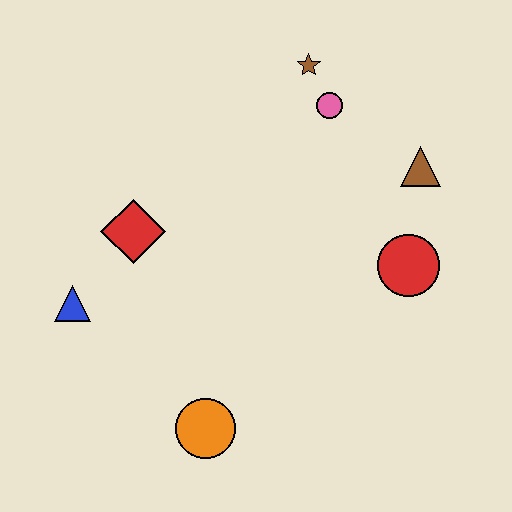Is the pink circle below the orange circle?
No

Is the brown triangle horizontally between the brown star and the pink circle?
No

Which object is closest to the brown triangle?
The red circle is closest to the brown triangle.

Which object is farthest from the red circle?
The blue triangle is farthest from the red circle.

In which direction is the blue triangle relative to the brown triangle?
The blue triangle is to the left of the brown triangle.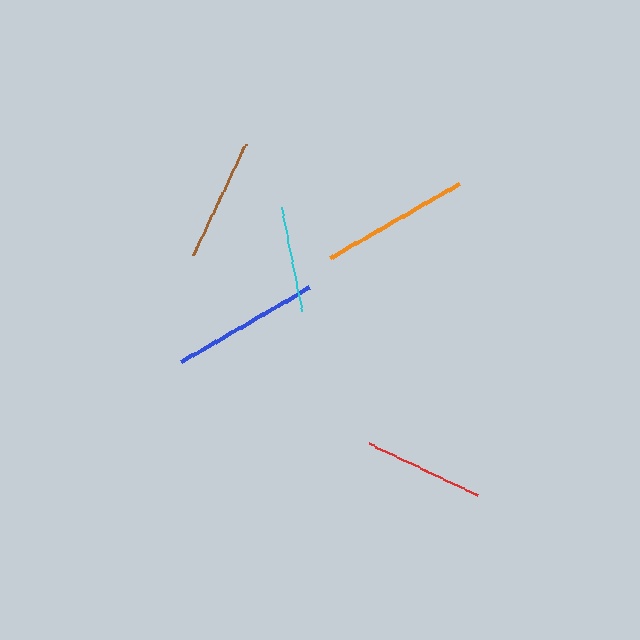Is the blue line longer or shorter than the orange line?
The orange line is longer than the blue line.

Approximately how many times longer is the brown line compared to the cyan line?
The brown line is approximately 1.2 times the length of the cyan line.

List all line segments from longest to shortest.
From longest to shortest: orange, blue, brown, red, cyan.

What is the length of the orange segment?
The orange segment is approximately 150 pixels long.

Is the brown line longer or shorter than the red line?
The brown line is longer than the red line.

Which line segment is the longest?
The orange line is the longest at approximately 150 pixels.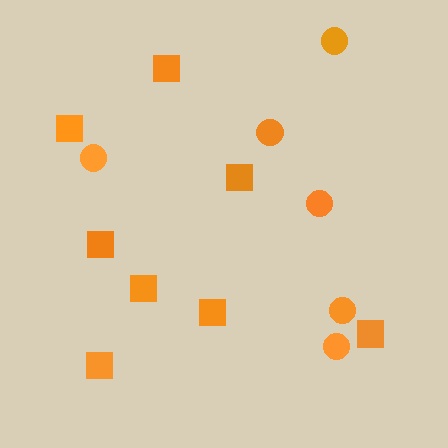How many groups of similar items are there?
There are 2 groups: one group of circles (6) and one group of squares (8).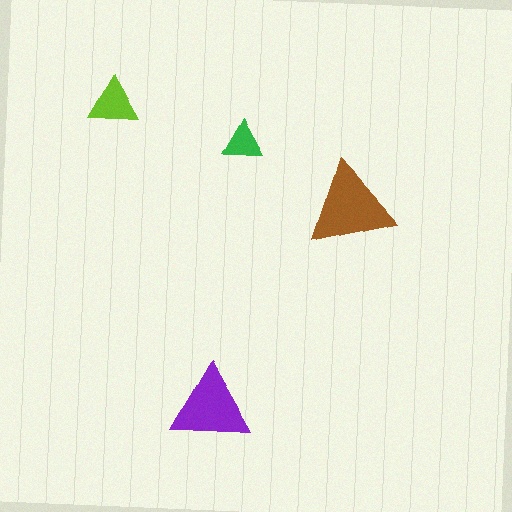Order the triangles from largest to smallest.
the brown one, the purple one, the lime one, the green one.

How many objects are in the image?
There are 4 objects in the image.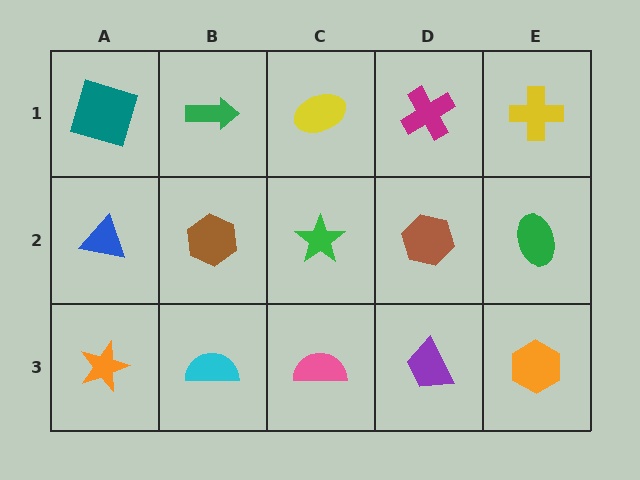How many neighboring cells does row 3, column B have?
3.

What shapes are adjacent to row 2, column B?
A green arrow (row 1, column B), a cyan semicircle (row 3, column B), a blue triangle (row 2, column A), a green star (row 2, column C).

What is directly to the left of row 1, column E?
A magenta cross.